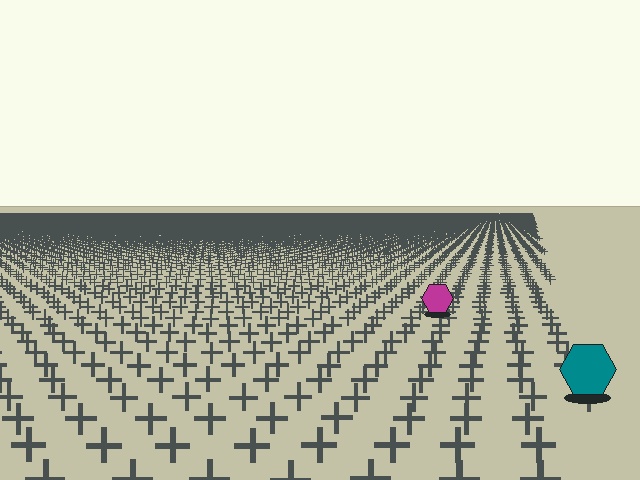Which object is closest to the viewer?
The teal hexagon is closest. The texture marks near it are larger and more spread out.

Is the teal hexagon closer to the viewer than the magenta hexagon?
Yes. The teal hexagon is closer — you can tell from the texture gradient: the ground texture is coarser near it.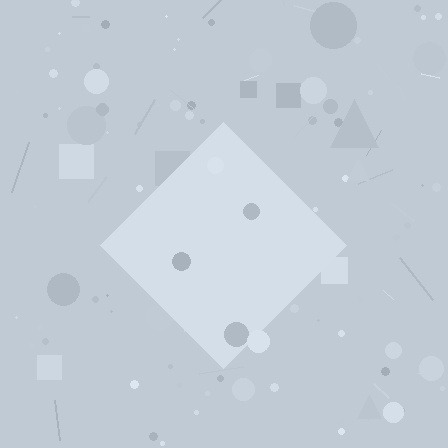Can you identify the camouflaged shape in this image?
The camouflaged shape is a diamond.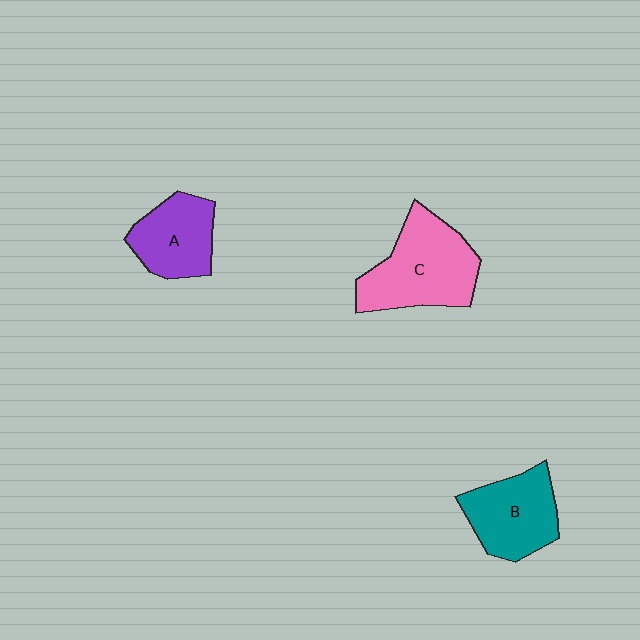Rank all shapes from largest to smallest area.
From largest to smallest: C (pink), B (teal), A (purple).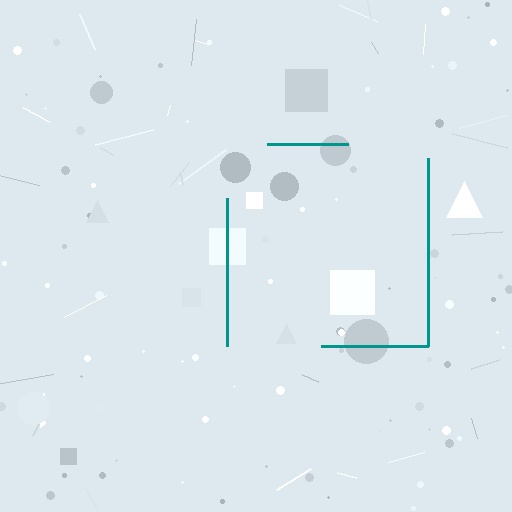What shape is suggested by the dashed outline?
The dashed outline suggests a square.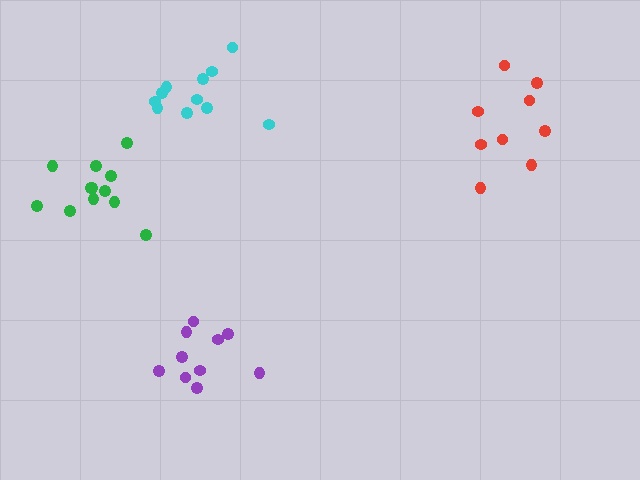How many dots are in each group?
Group 1: 12 dots, Group 2: 11 dots, Group 3: 9 dots, Group 4: 10 dots (42 total).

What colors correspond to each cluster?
The clusters are colored: green, cyan, red, purple.